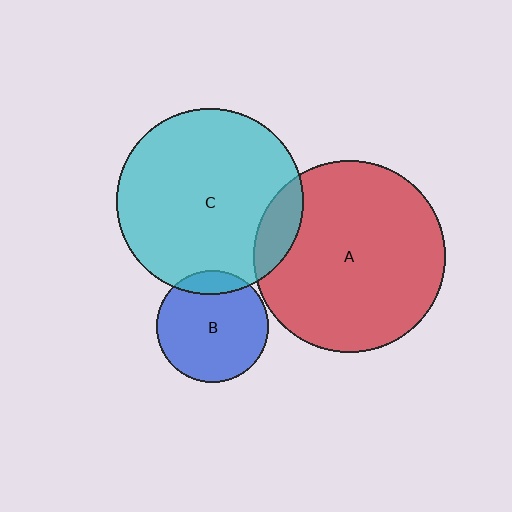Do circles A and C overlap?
Yes.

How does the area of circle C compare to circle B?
Approximately 2.8 times.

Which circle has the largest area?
Circle A (red).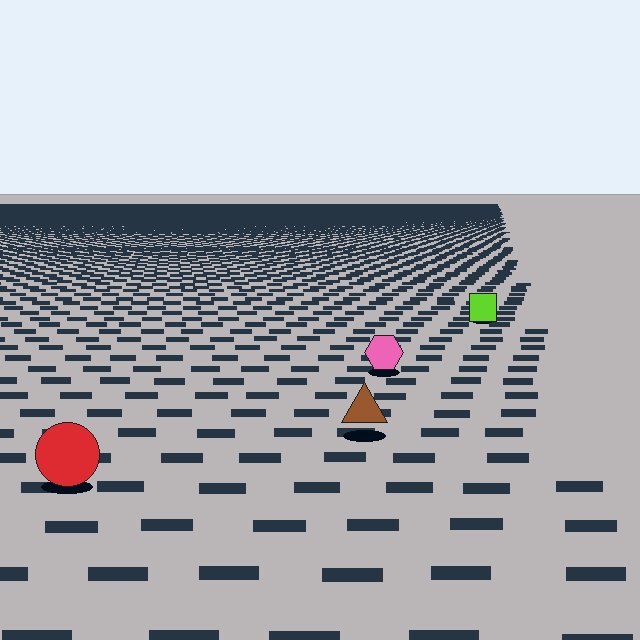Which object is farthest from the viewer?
The lime square is farthest from the viewer. It appears smaller and the ground texture around it is denser.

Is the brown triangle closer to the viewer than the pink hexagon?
Yes. The brown triangle is closer — you can tell from the texture gradient: the ground texture is coarser near it.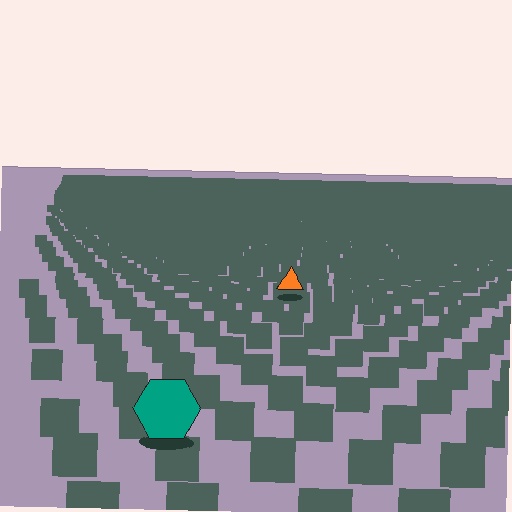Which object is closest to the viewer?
The teal hexagon is closest. The texture marks near it are larger and more spread out.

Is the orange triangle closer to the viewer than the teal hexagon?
No. The teal hexagon is closer — you can tell from the texture gradient: the ground texture is coarser near it.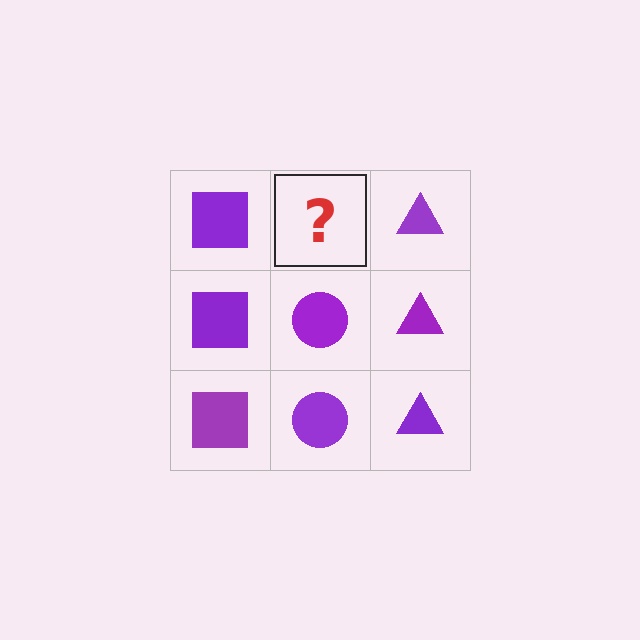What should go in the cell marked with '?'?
The missing cell should contain a purple circle.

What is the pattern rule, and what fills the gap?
The rule is that each column has a consistent shape. The gap should be filled with a purple circle.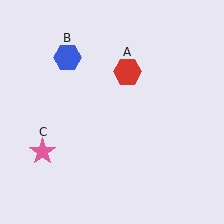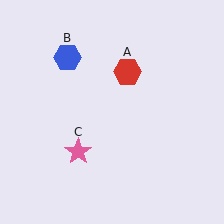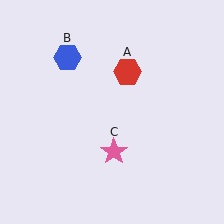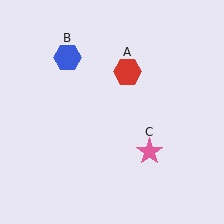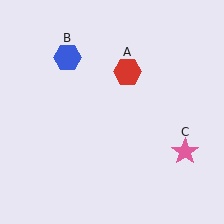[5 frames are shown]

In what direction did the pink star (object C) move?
The pink star (object C) moved right.